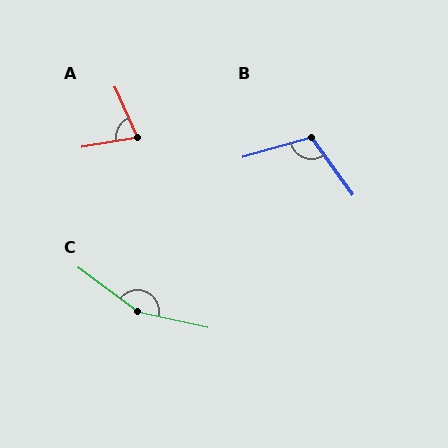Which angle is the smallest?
A, at approximately 76 degrees.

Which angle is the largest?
C, at approximately 155 degrees.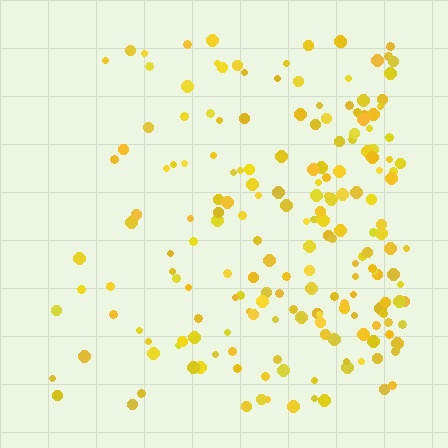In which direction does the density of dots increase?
From left to right, with the right side densest.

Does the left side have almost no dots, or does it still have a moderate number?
Still a moderate number, just noticeably fewer than the right.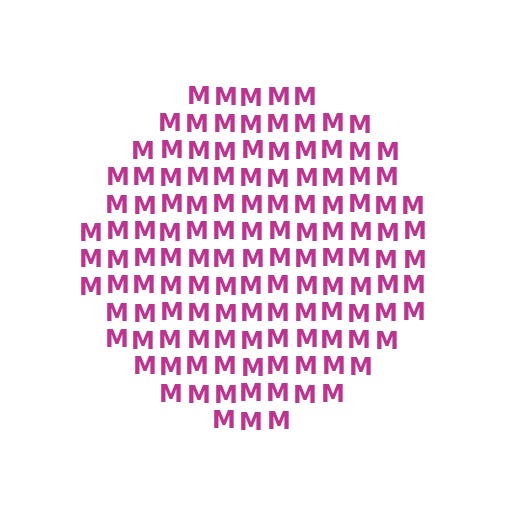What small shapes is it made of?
It is made of small letter M's.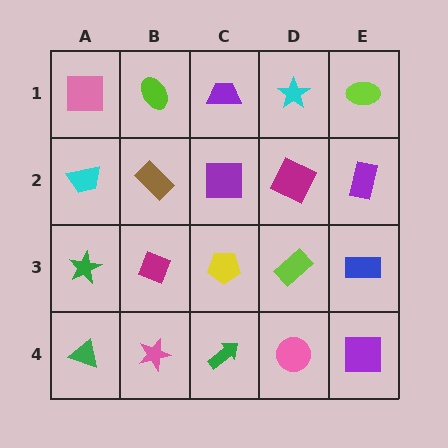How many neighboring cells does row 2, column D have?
4.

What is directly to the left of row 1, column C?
A lime ellipse.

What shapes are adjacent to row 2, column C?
A purple trapezoid (row 1, column C), a yellow pentagon (row 3, column C), a brown rectangle (row 2, column B), a magenta square (row 2, column D).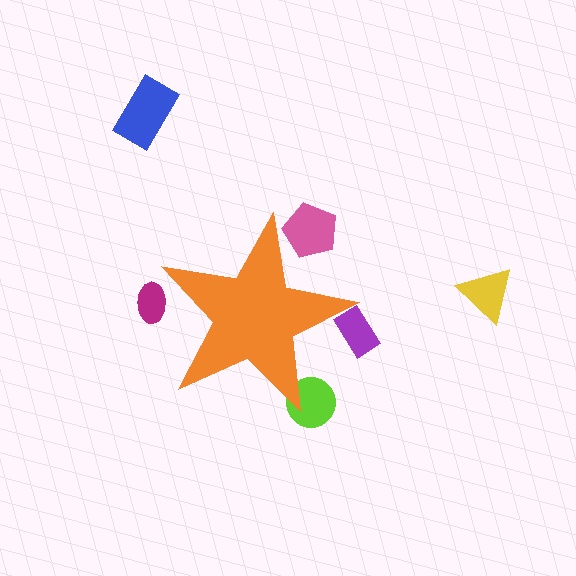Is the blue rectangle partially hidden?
No, the blue rectangle is fully visible.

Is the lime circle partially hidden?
Yes, the lime circle is partially hidden behind the orange star.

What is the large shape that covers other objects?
An orange star.